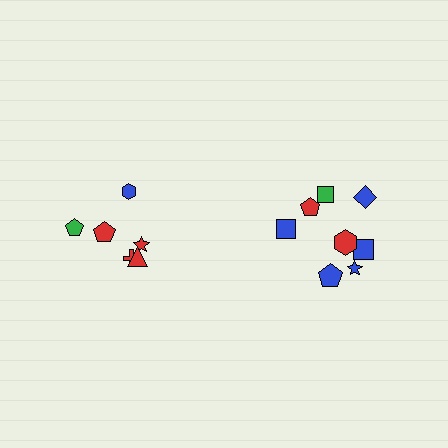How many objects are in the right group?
There are 8 objects.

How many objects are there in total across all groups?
There are 14 objects.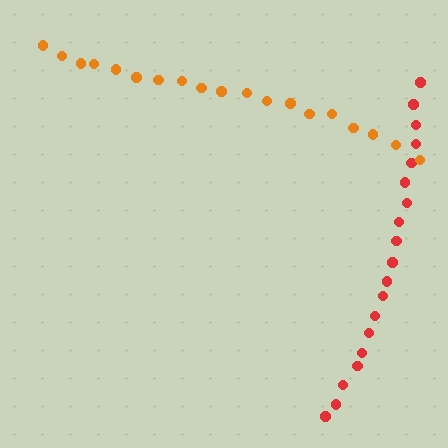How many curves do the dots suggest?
There are 2 distinct paths.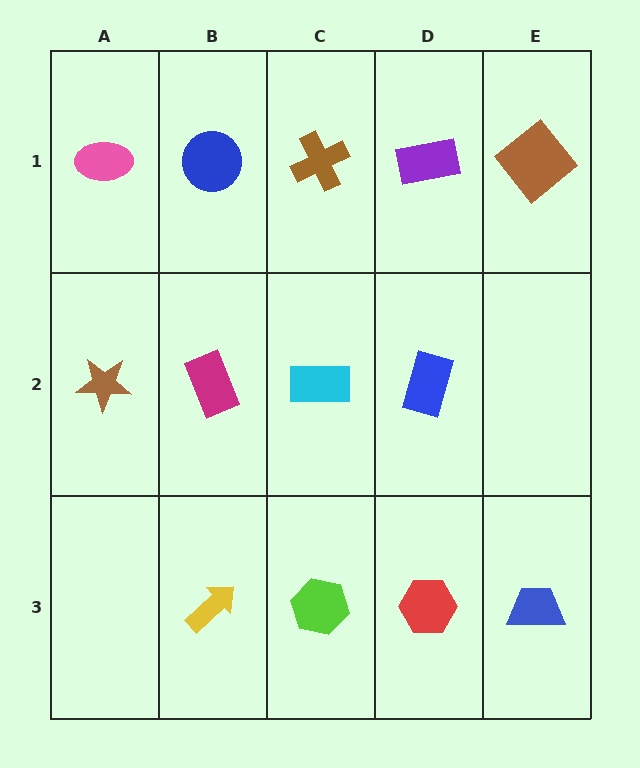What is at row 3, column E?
A blue trapezoid.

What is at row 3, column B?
A yellow arrow.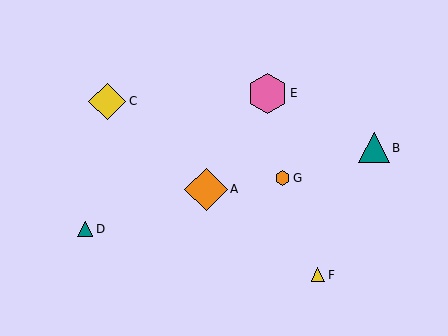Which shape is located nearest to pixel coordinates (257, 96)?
The pink hexagon (labeled E) at (268, 93) is nearest to that location.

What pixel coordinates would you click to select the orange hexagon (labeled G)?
Click at (283, 178) to select the orange hexagon G.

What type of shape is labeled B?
Shape B is a teal triangle.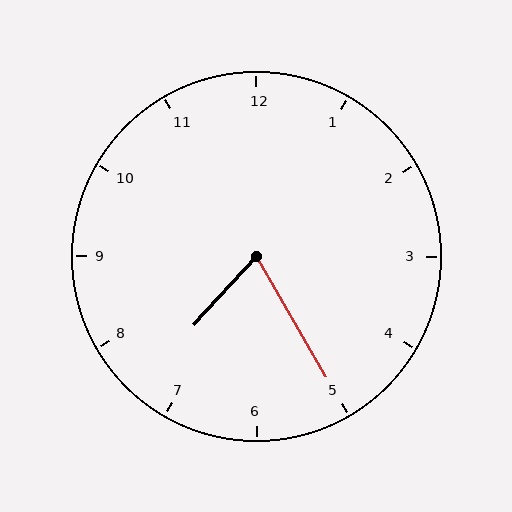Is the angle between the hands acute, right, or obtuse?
It is acute.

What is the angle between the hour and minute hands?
Approximately 72 degrees.